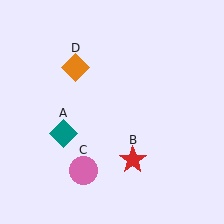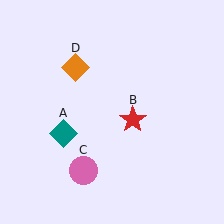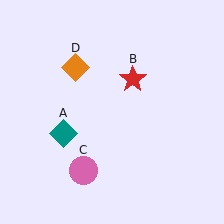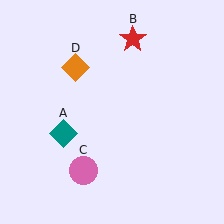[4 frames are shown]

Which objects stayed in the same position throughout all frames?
Teal diamond (object A) and pink circle (object C) and orange diamond (object D) remained stationary.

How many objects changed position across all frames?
1 object changed position: red star (object B).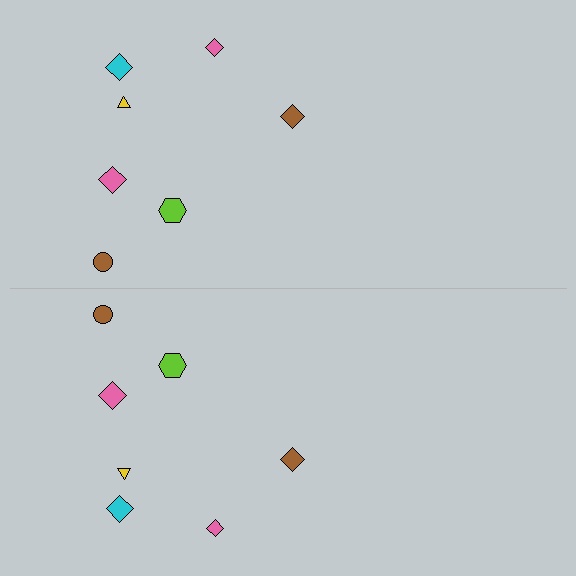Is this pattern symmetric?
Yes, this pattern has bilateral (reflection) symmetry.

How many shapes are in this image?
There are 14 shapes in this image.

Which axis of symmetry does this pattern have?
The pattern has a horizontal axis of symmetry running through the center of the image.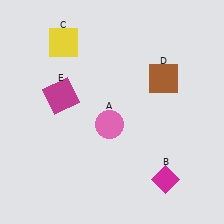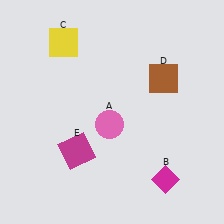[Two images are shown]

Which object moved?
The magenta square (E) moved down.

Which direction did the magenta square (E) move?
The magenta square (E) moved down.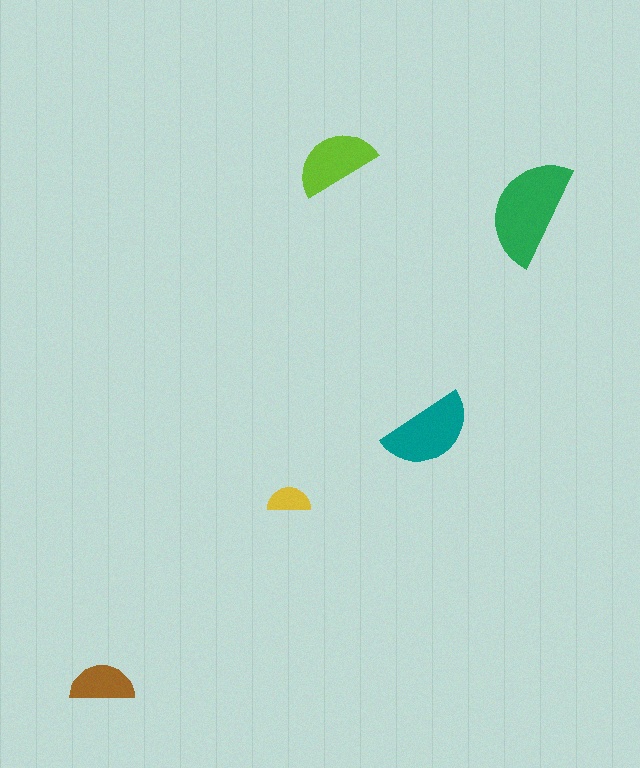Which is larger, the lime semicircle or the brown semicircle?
The lime one.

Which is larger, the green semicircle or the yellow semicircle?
The green one.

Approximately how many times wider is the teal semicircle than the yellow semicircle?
About 2 times wider.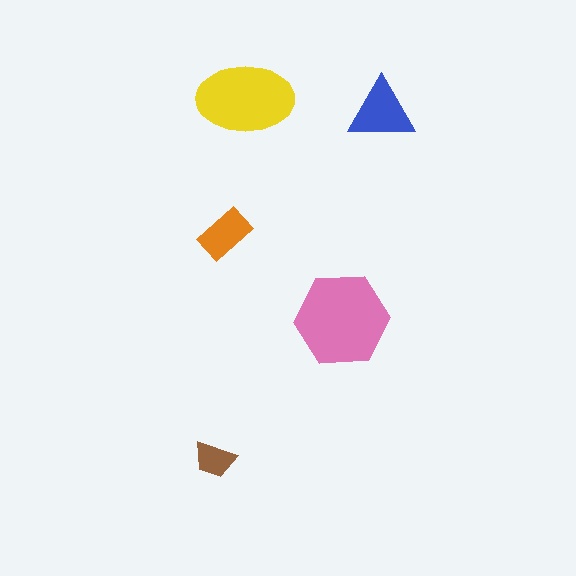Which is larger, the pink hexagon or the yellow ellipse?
The pink hexagon.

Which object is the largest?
The pink hexagon.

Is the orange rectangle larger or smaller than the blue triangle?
Smaller.